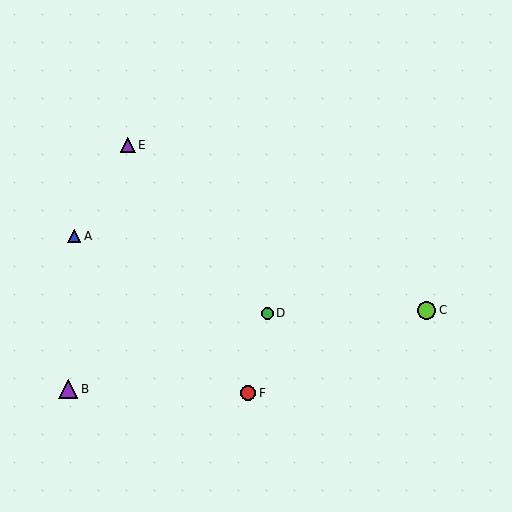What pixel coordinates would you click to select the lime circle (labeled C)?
Click at (427, 311) to select the lime circle C.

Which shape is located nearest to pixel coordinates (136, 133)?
The purple triangle (labeled E) at (128, 145) is nearest to that location.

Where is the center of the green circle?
The center of the green circle is at (267, 313).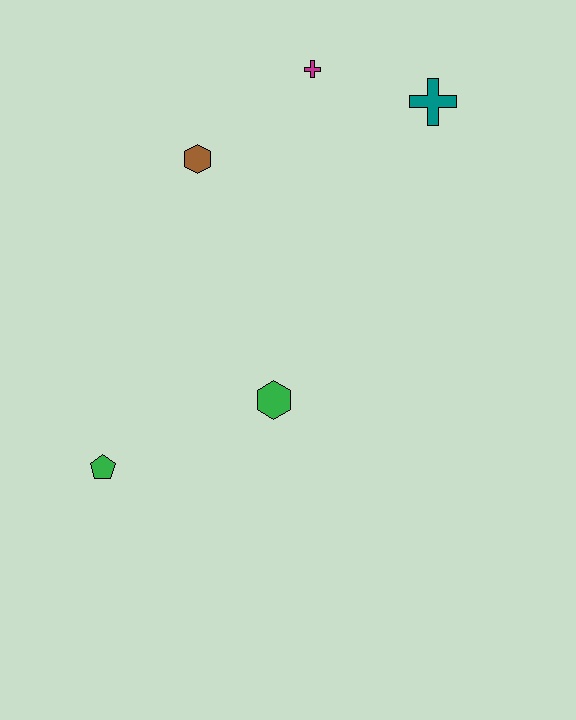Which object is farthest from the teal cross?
The green pentagon is farthest from the teal cross.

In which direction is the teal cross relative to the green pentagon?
The teal cross is above the green pentagon.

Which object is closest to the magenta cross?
The teal cross is closest to the magenta cross.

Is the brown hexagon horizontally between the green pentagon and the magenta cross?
Yes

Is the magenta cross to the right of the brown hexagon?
Yes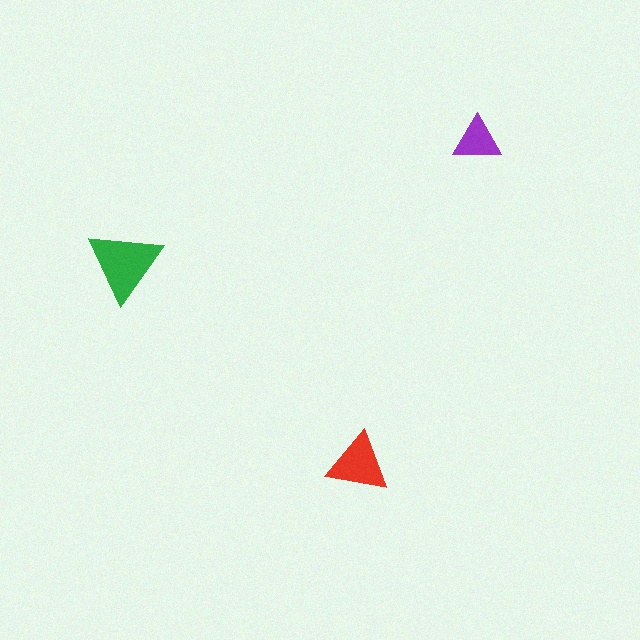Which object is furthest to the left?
The green triangle is leftmost.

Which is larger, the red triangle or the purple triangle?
The red one.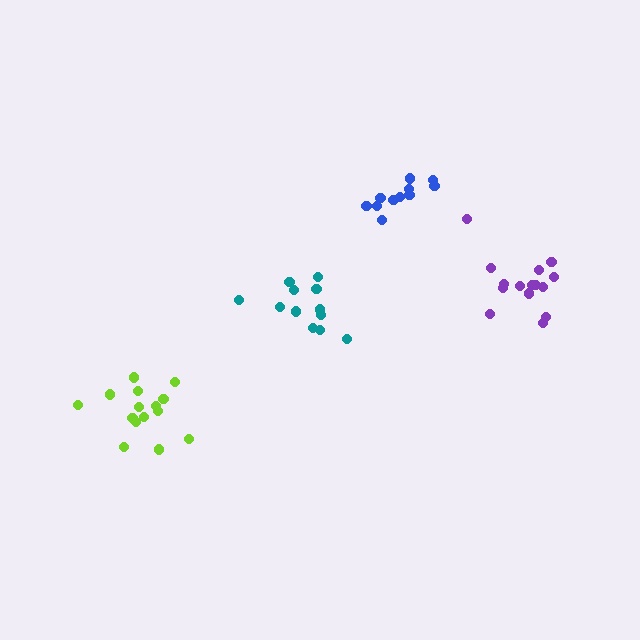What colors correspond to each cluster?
The clusters are colored: purple, lime, blue, teal.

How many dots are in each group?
Group 1: 15 dots, Group 2: 15 dots, Group 3: 11 dots, Group 4: 12 dots (53 total).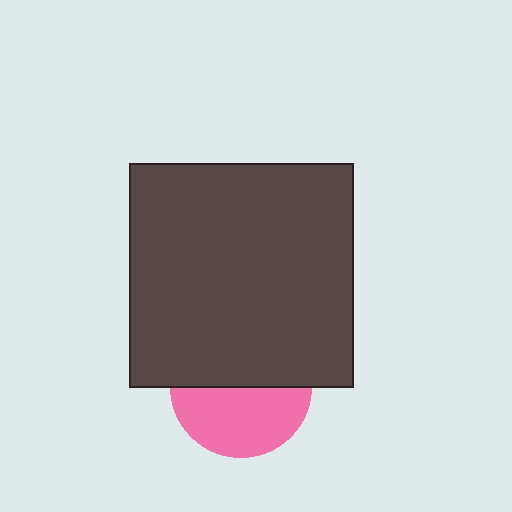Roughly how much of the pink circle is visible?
About half of it is visible (roughly 49%).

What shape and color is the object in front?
The object in front is a dark gray square.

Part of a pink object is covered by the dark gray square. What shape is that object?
It is a circle.